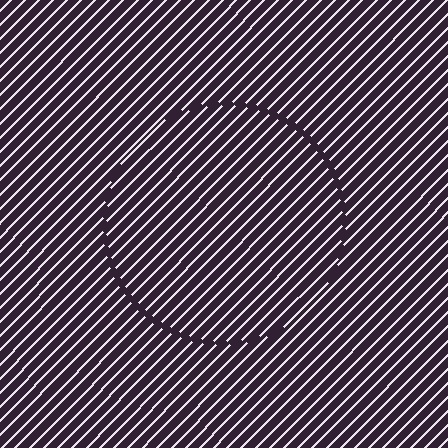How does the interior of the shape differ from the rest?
The interior of the shape contains the same grating, shifted by half a period — the contour is defined by the phase discontinuity where line-ends from the inner and outer gratings abut.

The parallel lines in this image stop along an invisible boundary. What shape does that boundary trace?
An illusory circle. The interior of the shape contains the same grating, shifted by half a period — the contour is defined by the phase discontinuity where line-ends from the inner and outer gratings abut.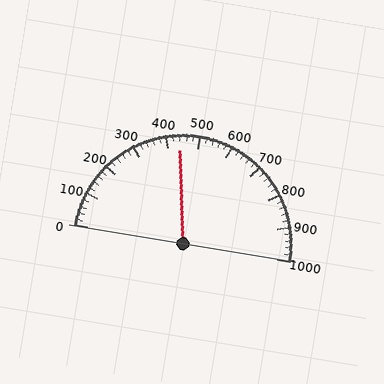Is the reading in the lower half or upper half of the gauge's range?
The reading is in the lower half of the range (0 to 1000).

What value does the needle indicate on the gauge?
The needle indicates approximately 440.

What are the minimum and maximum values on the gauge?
The gauge ranges from 0 to 1000.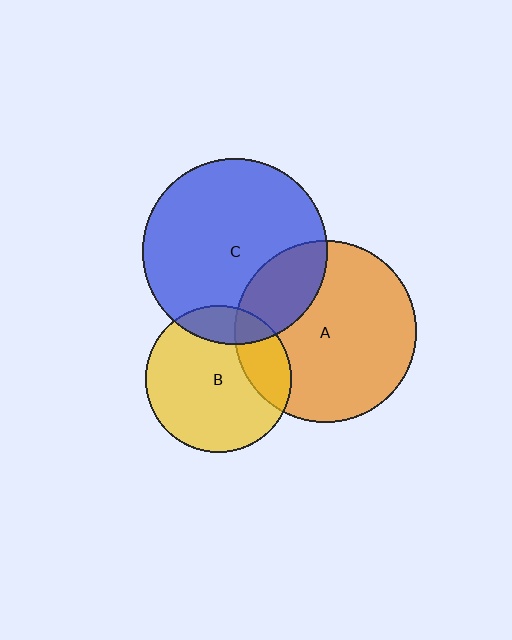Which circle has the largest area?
Circle C (blue).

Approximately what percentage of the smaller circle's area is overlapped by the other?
Approximately 20%.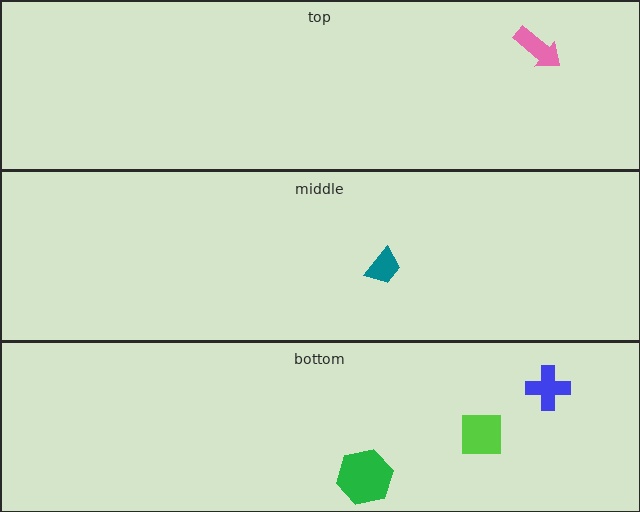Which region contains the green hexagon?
The bottom region.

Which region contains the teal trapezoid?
The middle region.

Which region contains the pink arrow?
The top region.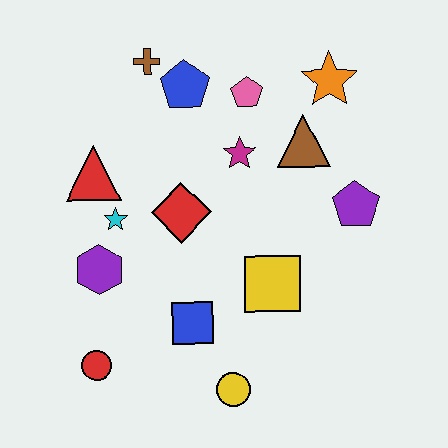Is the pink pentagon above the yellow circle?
Yes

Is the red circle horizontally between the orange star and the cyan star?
No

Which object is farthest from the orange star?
The red circle is farthest from the orange star.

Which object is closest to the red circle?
The purple hexagon is closest to the red circle.